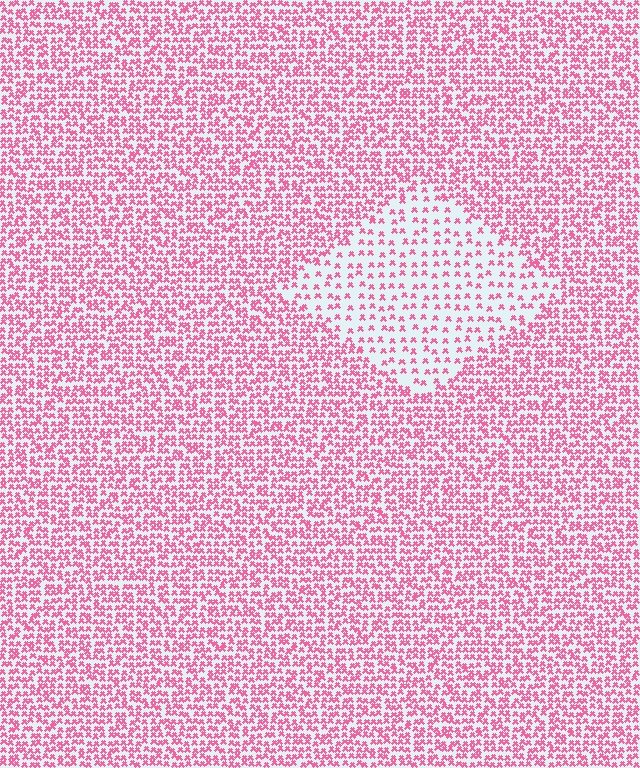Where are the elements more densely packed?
The elements are more densely packed outside the diamond boundary.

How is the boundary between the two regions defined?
The boundary is defined by a change in element density (approximately 2.3x ratio). All elements are the same color, size, and shape.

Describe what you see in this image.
The image contains small pink elements arranged at two different densities. A diamond-shaped region is visible where the elements are less densely packed than the surrounding area.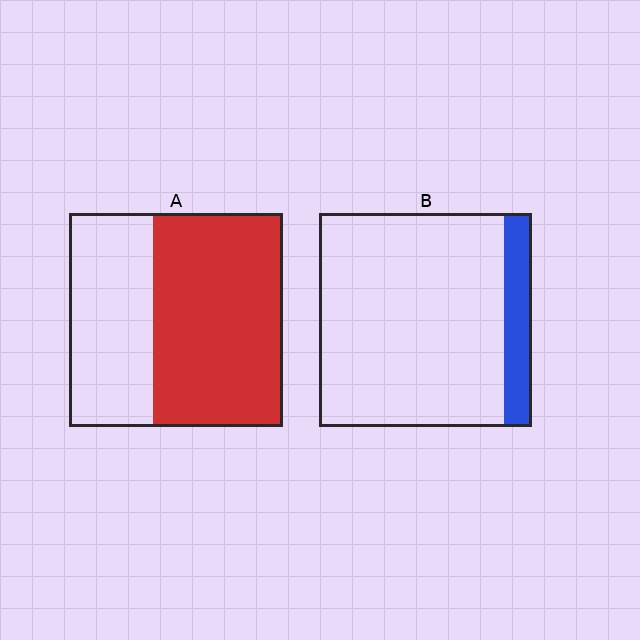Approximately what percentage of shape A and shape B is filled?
A is approximately 60% and B is approximately 15%.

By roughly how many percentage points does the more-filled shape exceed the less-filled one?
By roughly 50 percentage points (A over B).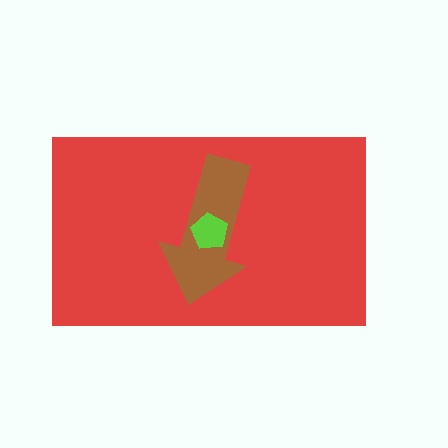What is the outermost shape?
The red rectangle.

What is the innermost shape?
The lime pentagon.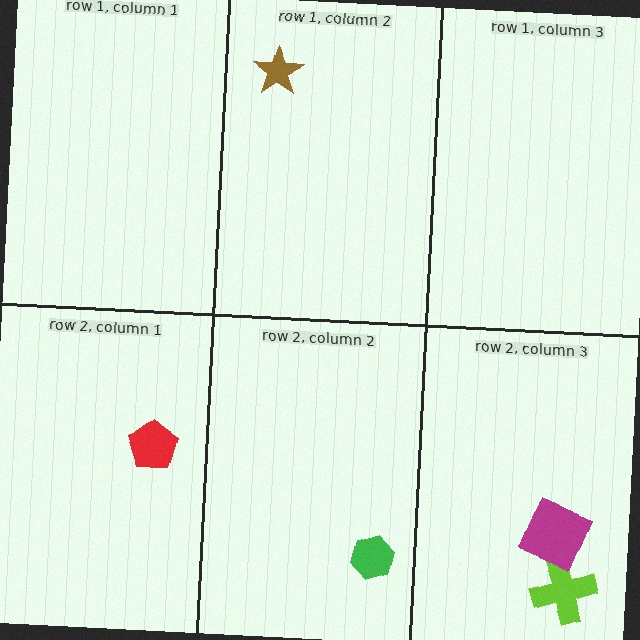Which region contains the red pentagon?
The row 2, column 1 region.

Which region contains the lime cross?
The row 2, column 3 region.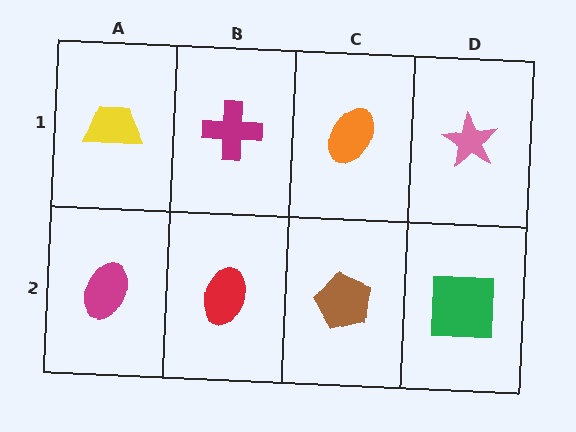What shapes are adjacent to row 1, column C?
A brown pentagon (row 2, column C), a magenta cross (row 1, column B), a pink star (row 1, column D).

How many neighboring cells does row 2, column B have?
3.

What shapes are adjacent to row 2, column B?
A magenta cross (row 1, column B), a magenta ellipse (row 2, column A), a brown pentagon (row 2, column C).